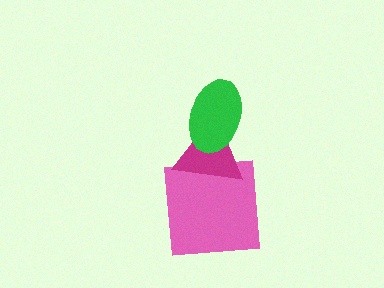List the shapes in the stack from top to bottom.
From top to bottom: the green ellipse, the magenta triangle, the pink square.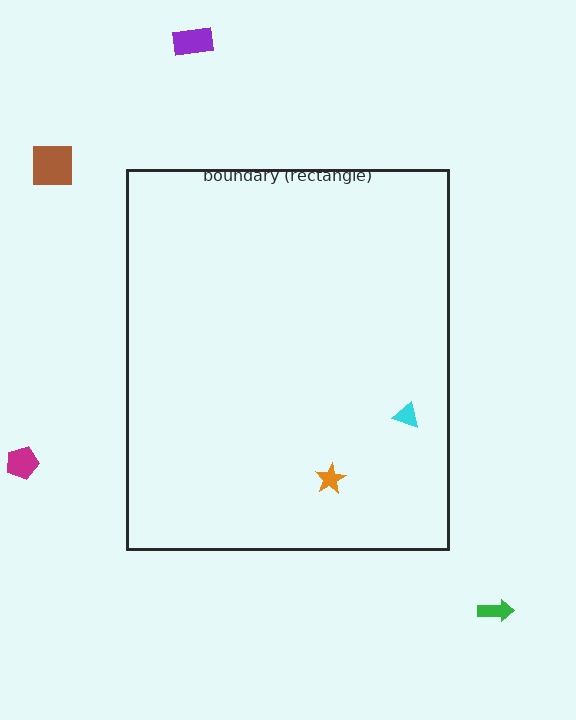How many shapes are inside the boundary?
2 inside, 4 outside.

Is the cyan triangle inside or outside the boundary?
Inside.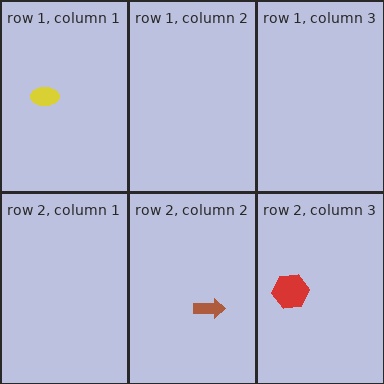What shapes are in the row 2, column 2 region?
The brown arrow.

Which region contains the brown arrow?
The row 2, column 2 region.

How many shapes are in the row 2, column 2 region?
1.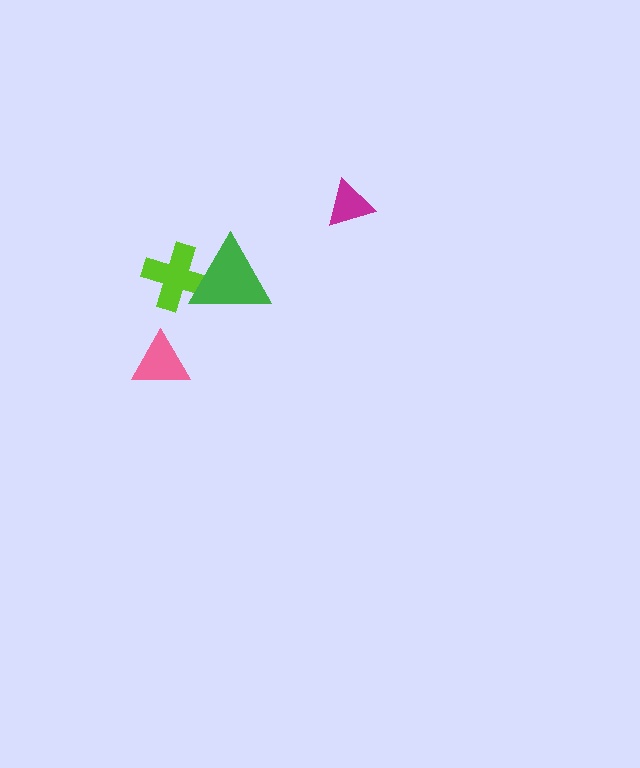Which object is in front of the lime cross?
The green triangle is in front of the lime cross.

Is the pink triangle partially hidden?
No, no other shape covers it.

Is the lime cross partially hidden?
Yes, it is partially covered by another shape.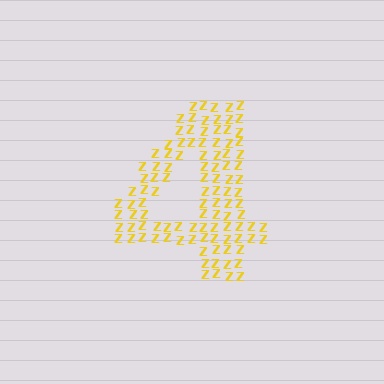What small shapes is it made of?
It is made of small letter Z's.